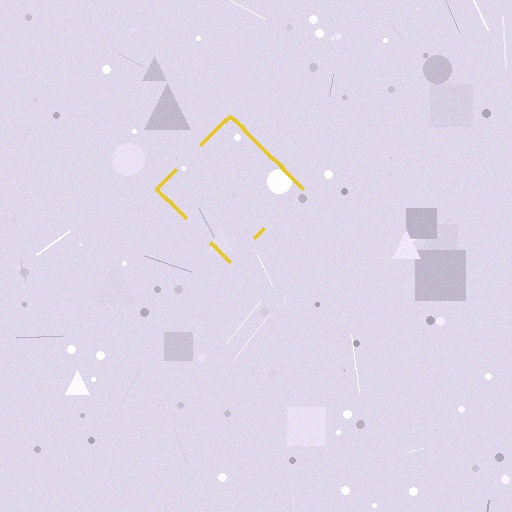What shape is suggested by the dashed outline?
The dashed outline suggests a diamond.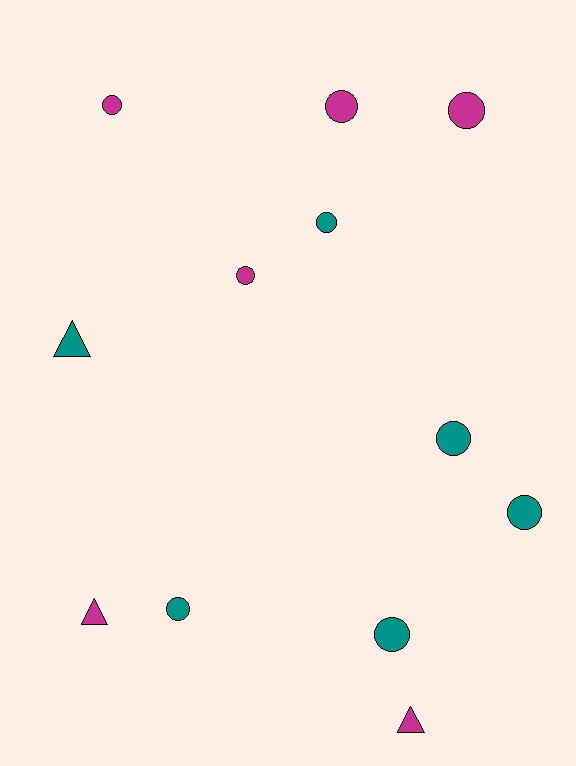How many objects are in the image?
There are 12 objects.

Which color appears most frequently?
Teal, with 6 objects.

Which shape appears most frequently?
Circle, with 9 objects.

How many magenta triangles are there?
There are 2 magenta triangles.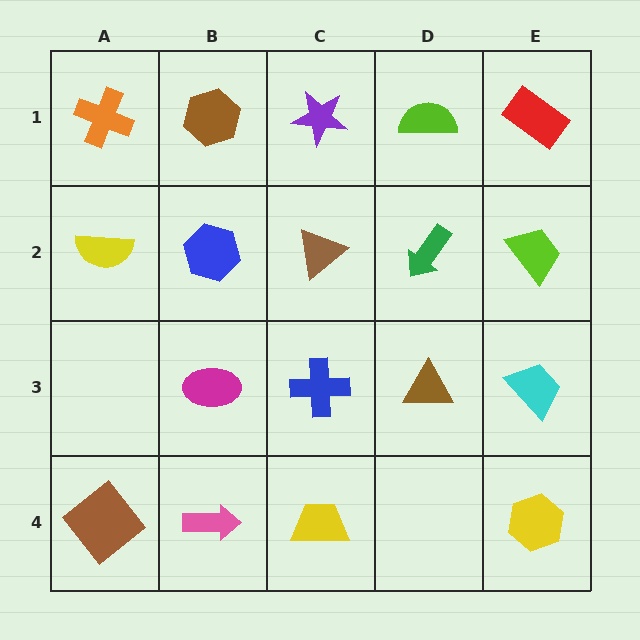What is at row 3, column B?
A magenta ellipse.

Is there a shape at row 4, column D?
No, that cell is empty.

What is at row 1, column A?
An orange cross.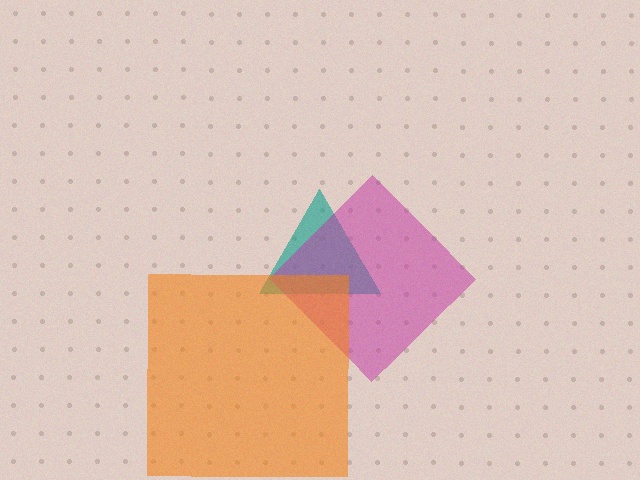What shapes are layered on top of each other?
The layered shapes are: a teal triangle, a magenta diamond, an orange square.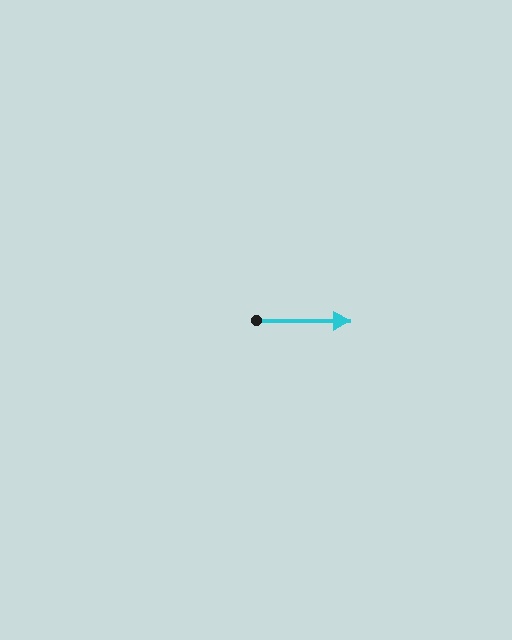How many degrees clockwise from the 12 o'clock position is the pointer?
Approximately 91 degrees.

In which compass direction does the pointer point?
East.